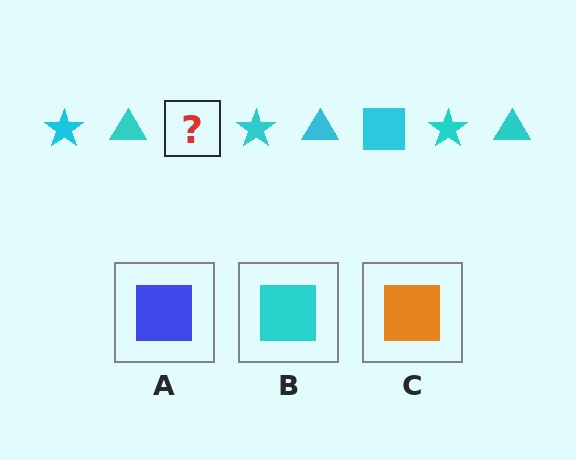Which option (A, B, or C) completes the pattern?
B.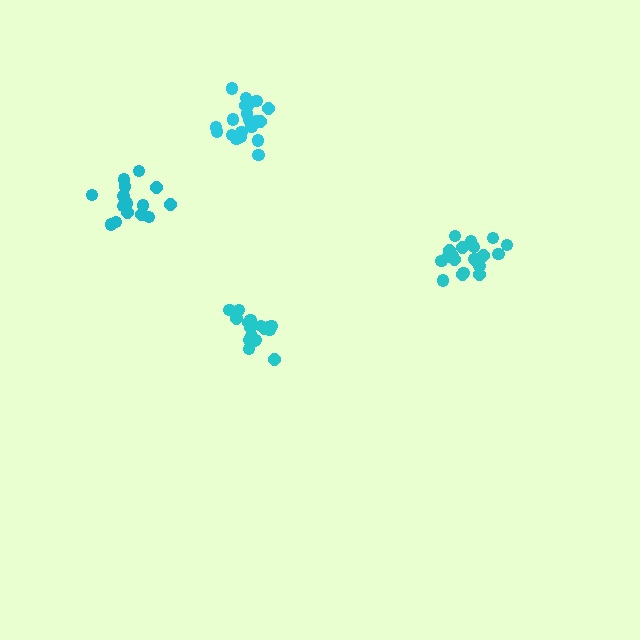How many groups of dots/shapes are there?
There are 4 groups.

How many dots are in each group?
Group 1: 20 dots, Group 2: 15 dots, Group 3: 20 dots, Group 4: 20 dots (75 total).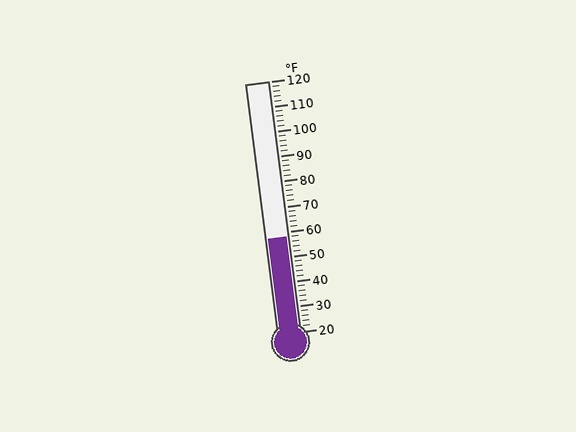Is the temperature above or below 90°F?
The temperature is below 90°F.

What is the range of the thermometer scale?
The thermometer scale ranges from 20°F to 120°F.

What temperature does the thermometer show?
The thermometer shows approximately 58°F.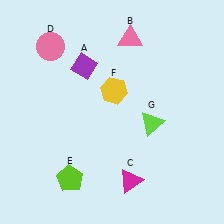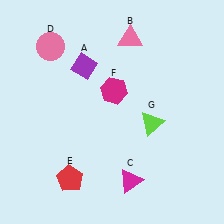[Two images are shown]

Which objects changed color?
E changed from lime to red. F changed from yellow to magenta.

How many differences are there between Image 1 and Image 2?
There are 2 differences between the two images.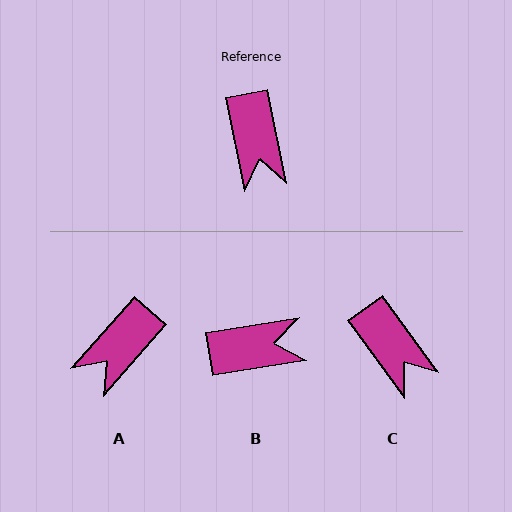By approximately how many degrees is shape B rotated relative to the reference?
Approximately 88 degrees counter-clockwise.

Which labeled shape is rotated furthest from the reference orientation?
B, about 88 degrees away.